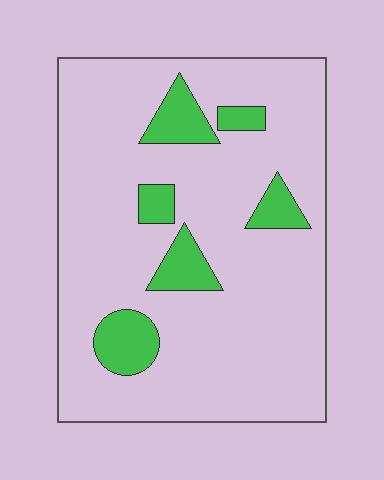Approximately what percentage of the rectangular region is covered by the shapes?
Approximately 15%.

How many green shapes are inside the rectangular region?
6.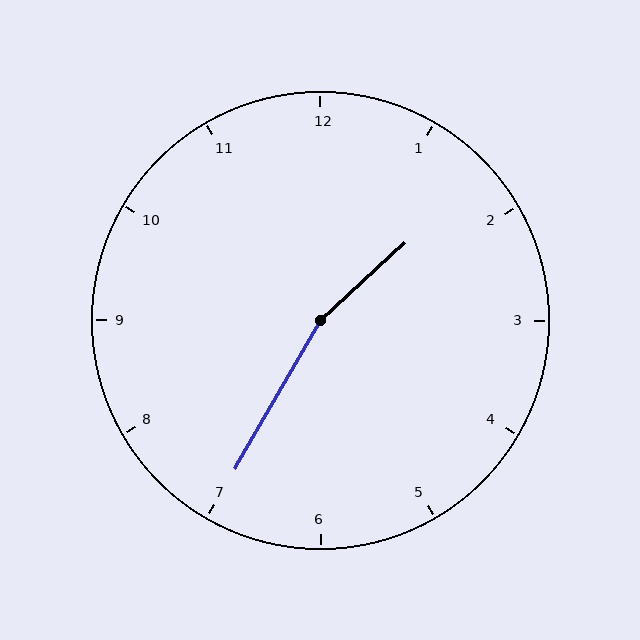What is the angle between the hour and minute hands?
Approximately 162 degrees.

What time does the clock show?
1:35.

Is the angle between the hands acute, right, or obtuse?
It is obtuse.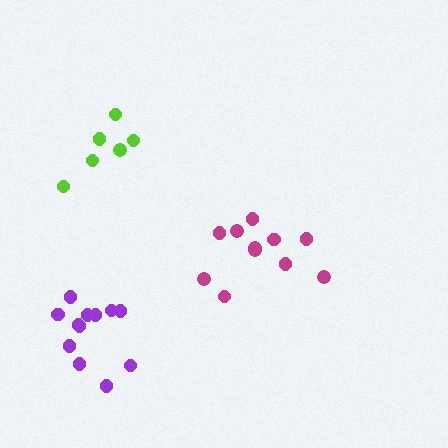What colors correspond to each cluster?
The clusters are colored: magenta, lime, purple.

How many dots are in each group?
Group 1: 11 dots, Group 2: 6 dots, Group 3: 12 dots (29 total).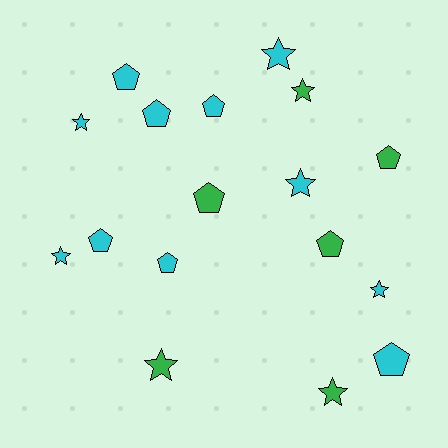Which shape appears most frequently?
Pentagon, with 9 objects.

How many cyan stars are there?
There are 5 cyan stars.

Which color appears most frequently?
Cyan, with 11 objects.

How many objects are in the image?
There are 17 objects.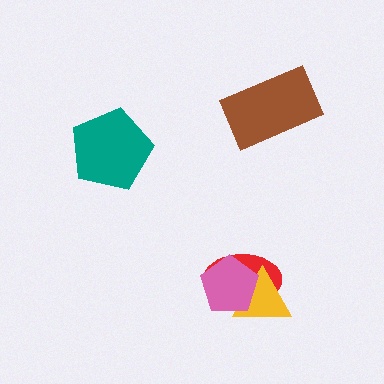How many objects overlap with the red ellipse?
2 objects overlap with the red ellipse.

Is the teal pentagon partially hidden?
No, no other shape covers it.